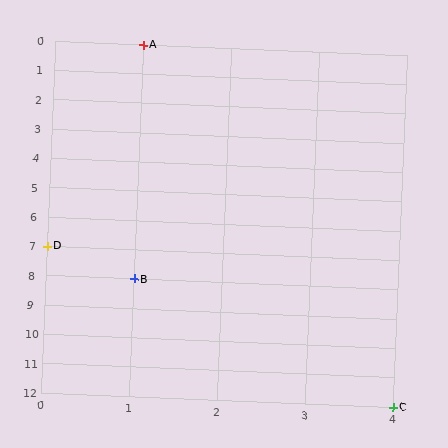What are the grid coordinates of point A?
Point A is at grid coordinates (1, 0).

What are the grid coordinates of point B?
Point B is at grid coordinates (1, 8).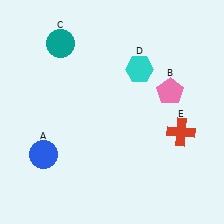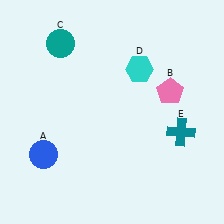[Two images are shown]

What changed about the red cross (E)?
In Image 1, E is red. In Image 2, it changed to teal.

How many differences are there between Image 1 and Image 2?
There is 1 difference between the two images.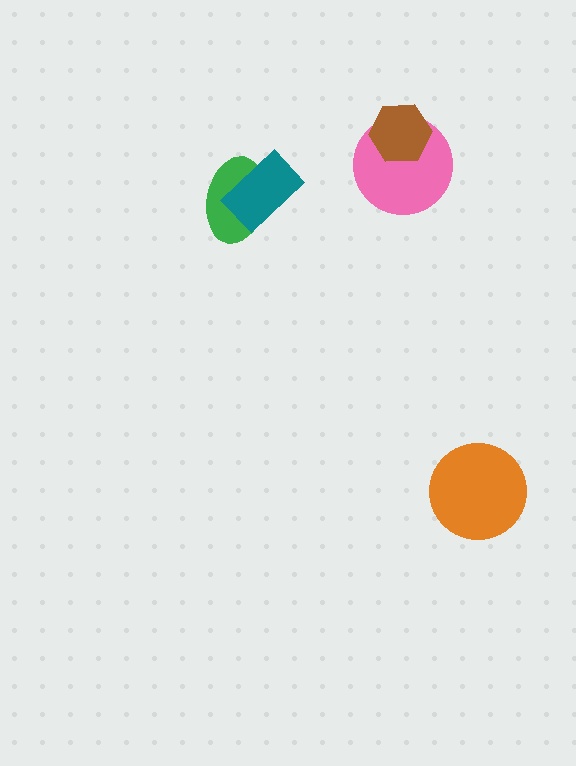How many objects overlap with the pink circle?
1 object overlaps with the pink circle.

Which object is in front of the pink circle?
The brown hexagon is in front of the pink circle.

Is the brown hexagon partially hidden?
No, no other shape covers it.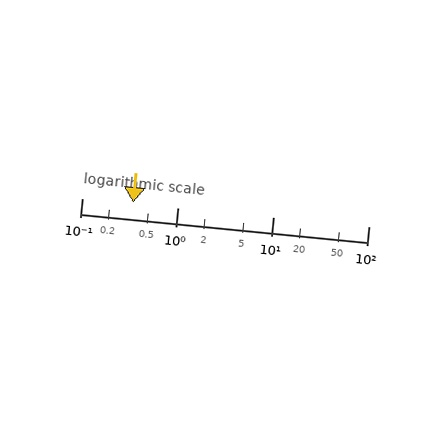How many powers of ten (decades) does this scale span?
The scale spans 3 decades, from 0.1 to 100.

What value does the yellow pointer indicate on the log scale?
The pointer indicates approximately 0.34.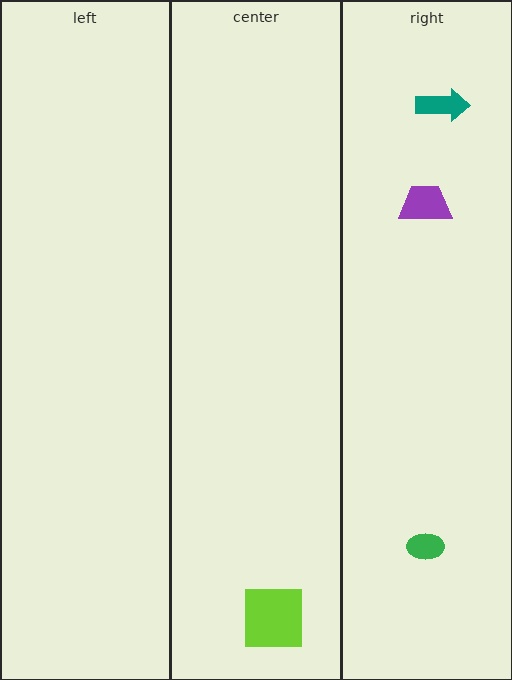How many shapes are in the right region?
3.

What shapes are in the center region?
The lime square.